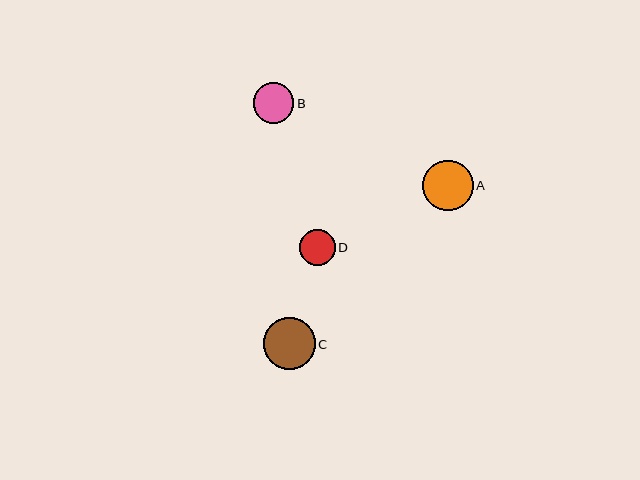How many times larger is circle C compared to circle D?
Circle C is approximately 1.4 times the size of circle D.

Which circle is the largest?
Circle C is the largest with a size of approximately 52 pixels.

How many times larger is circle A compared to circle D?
Circle A is approximately 1.4 times the size of circle D.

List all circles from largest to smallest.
From largest to smallest: C, A, B, D.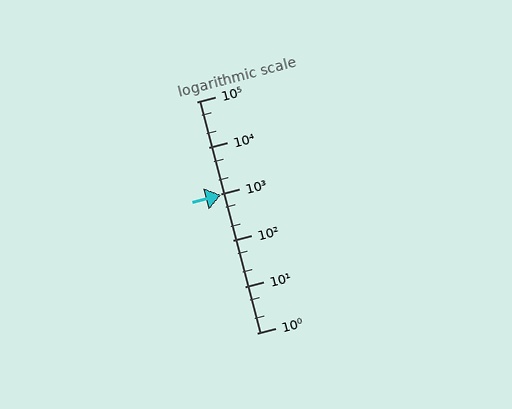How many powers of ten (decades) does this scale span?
The scale spans 5 decades, from 1 to 100000.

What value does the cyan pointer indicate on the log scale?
The pointer indicates approximately 970.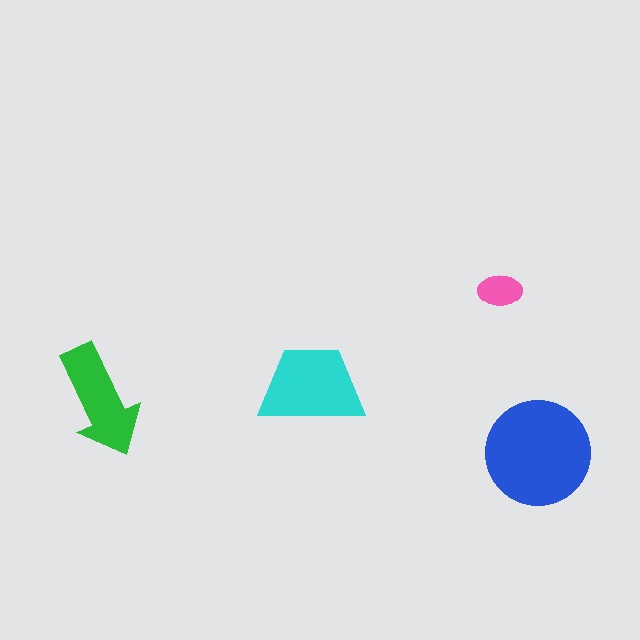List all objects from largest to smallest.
The blue circle, the cyan trapezoid, the green arrow, the pink ellipse.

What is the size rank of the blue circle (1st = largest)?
1st.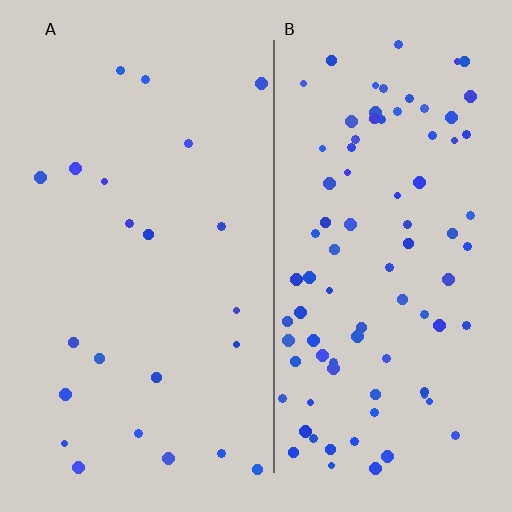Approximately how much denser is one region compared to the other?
Approximately 3.9× — region B over region A.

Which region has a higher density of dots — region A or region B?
B (the right).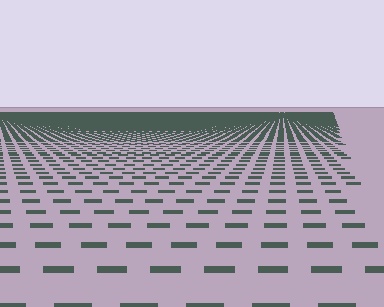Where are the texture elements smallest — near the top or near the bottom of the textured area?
Near the top.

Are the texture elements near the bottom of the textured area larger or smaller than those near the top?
Larger. Near the bottom, elements are closer to the viewer and appear at a bigger on-screen size.